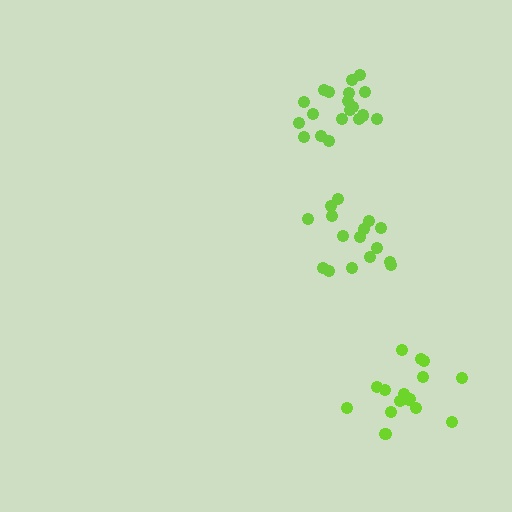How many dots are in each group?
Group 1: 20 dots, Group 2: 16 dots, Group 3: 17 dots (53 total).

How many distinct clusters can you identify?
There are 3 distinct clusters.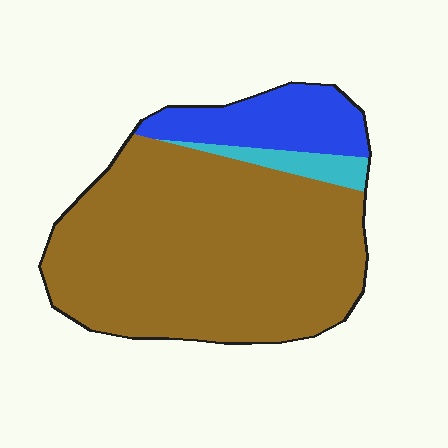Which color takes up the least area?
Cyan, at roughly 5%.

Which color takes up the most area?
Brown, at roughly 80%.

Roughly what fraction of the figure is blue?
Blue covers around 15% of the figure.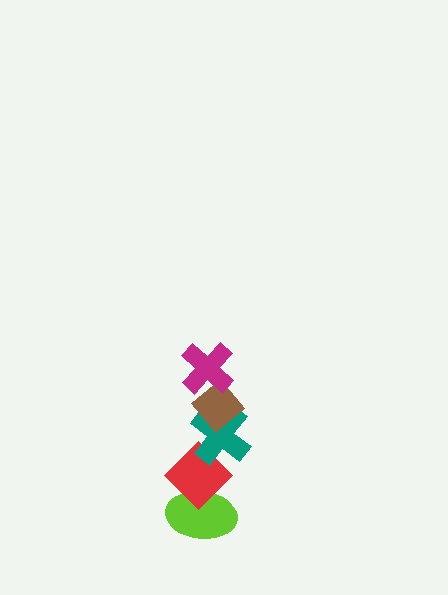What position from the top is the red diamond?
The red diamond is 4th from the top.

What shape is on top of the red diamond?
The teal cross is on top of the red diamond.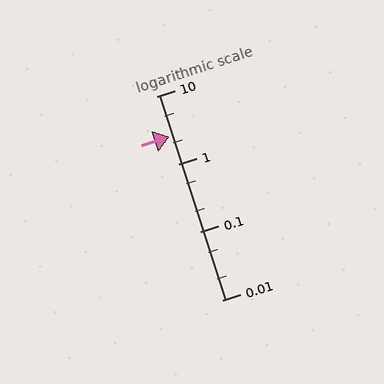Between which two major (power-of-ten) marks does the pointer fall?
The pointer is between 1 and 10.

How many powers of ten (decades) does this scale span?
The scale spans 3 decades, from 0.01 to 10.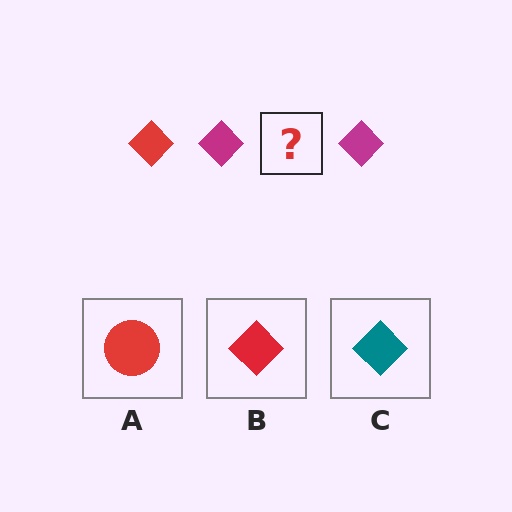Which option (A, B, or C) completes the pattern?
B.